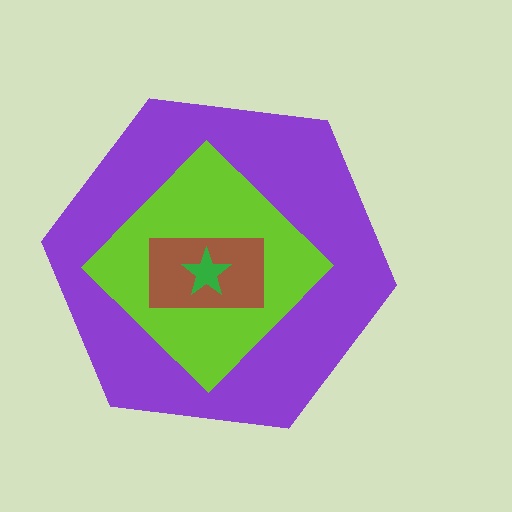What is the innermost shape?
The green star.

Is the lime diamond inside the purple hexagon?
Yes.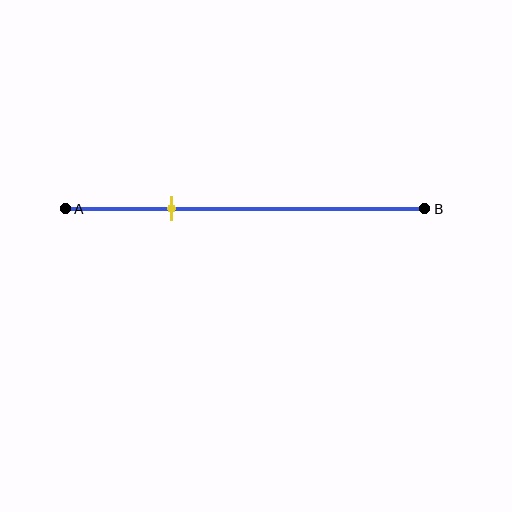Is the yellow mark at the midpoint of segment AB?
No, the mark is at about 30% from A, not at the 50% midpoint.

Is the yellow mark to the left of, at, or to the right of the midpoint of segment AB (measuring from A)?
The yellow mark is to the left of the midpoint of segment AB.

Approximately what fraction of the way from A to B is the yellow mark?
The yellow mark is approximately 30% of the way from A to B.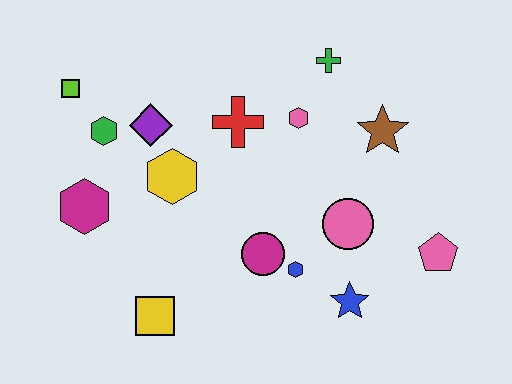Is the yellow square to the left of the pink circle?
Yes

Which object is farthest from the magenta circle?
The lime square is farthest from the magenta circle.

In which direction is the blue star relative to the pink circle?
The blue star is below the pink circle.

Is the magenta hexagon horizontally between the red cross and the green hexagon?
No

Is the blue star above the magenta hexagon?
No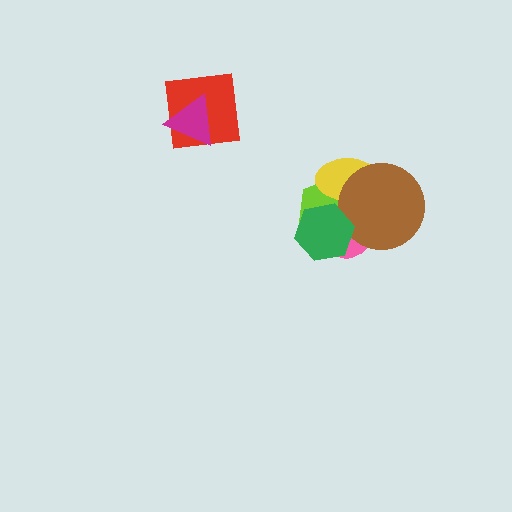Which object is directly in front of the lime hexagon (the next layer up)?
The pink ellipse is directly in front of the lime hexagon.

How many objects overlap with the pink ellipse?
4 objects overlap with the pink ellipse.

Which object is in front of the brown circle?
The green hexagon is in front of the brown circle.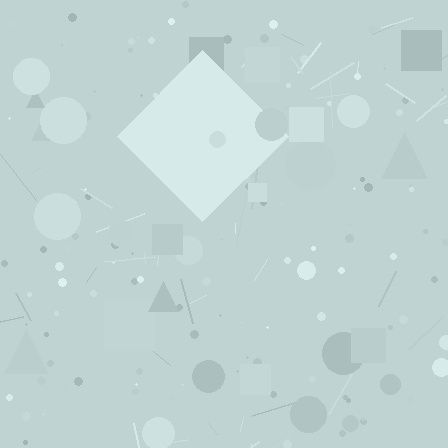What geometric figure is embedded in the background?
A diamond is embedded in the background.